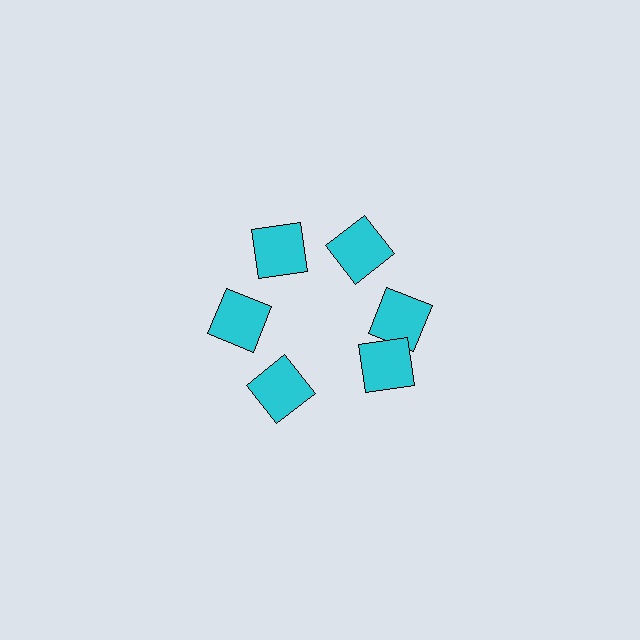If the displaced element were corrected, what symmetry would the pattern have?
It would have 6-fold rotational symmetry — the pattern would map onto itself every 60 degrees.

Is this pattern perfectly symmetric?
No. The 6 cyan squares are arranged in a ring, but one element near the 5 o'clock position is rotated out of alignment along the ring, breaking the 6-fold rotational symmetry.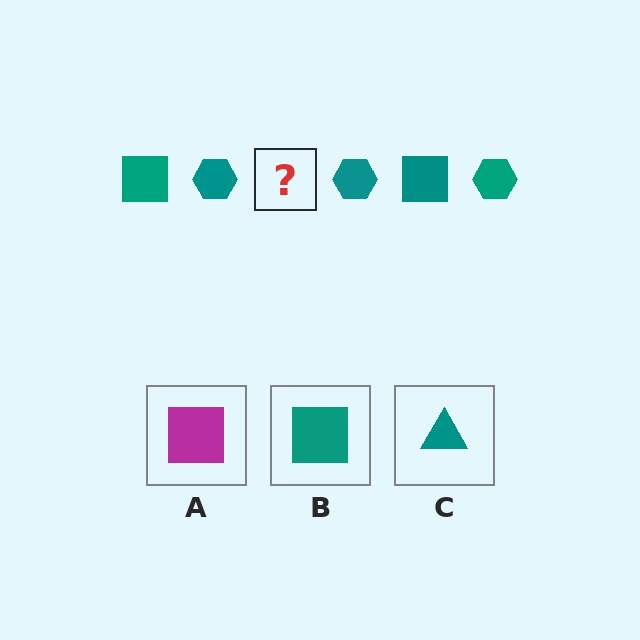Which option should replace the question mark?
Option B.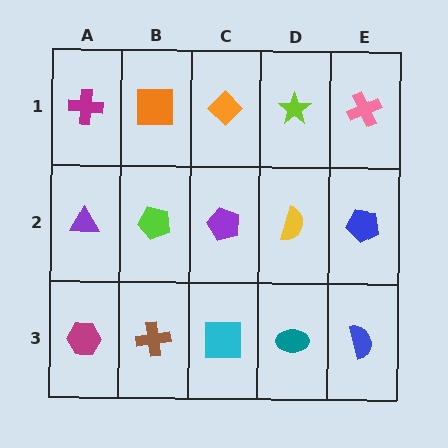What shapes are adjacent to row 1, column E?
A blue pentagon (row 2, column E), a lime star (row 1, column D).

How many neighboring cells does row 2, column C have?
4.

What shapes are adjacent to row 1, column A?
A purple triangle (row 2, column A), an orange square (row 1, column B).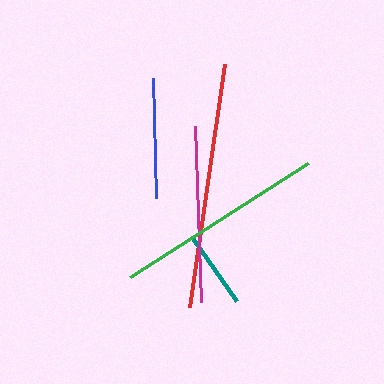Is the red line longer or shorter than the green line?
The red line is longer than the green line.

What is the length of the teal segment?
The teal segment is approximately 77 pixels long.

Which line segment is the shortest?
The teal line is the shortest at approximately 77 pixels.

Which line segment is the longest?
The red line is the longest at approximately 245 pixels.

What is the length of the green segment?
The green segment is approximately 212 pixels long.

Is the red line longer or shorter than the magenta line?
The red line is longer than the magenta line.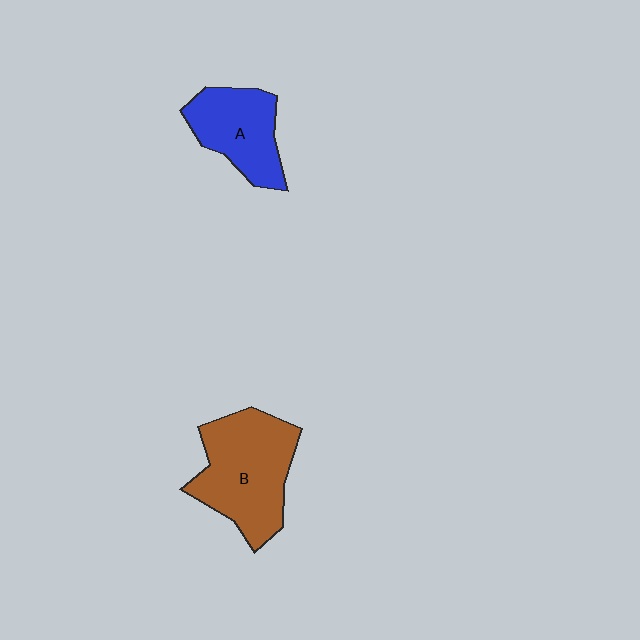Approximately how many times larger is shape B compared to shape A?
Approximately 1.4 times.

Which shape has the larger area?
Shape B (brown).